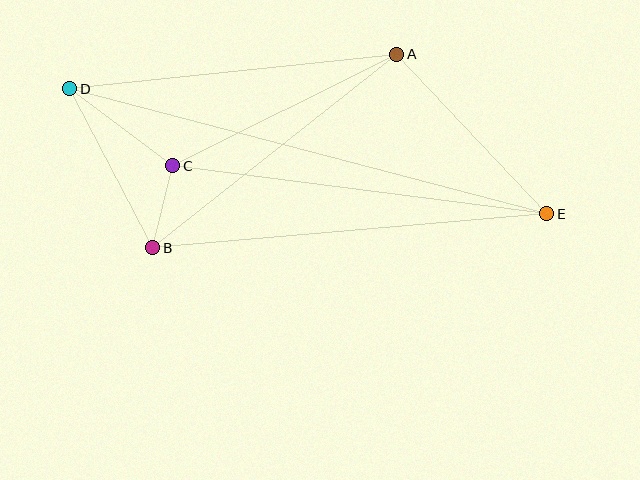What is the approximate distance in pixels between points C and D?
The distance between C and D is approximately 129 pixels.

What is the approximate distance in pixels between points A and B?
The distance between A and B is approximately 312 pixels.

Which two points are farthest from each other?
Points D and E are farthest from each other.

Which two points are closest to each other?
Points B and C are closest to each other.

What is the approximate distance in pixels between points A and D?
The distance between A and D is approximately 329 pixels.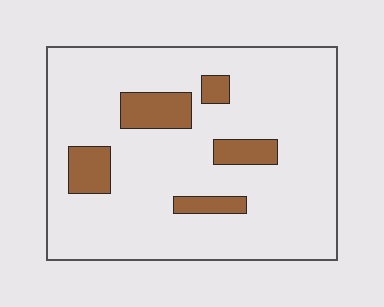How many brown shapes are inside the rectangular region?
5.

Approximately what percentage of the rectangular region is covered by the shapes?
Approximately 15%.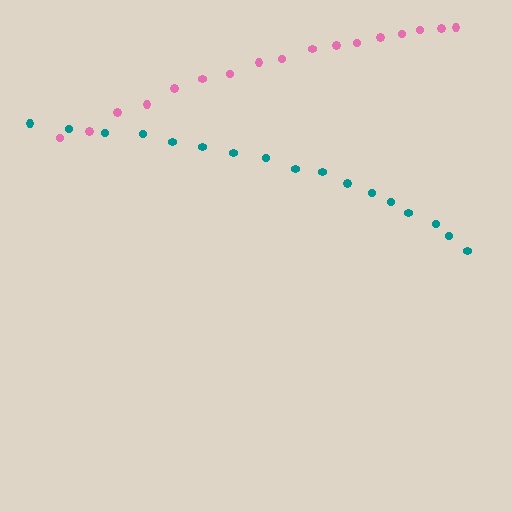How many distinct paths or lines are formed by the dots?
There are 2 distinct paths.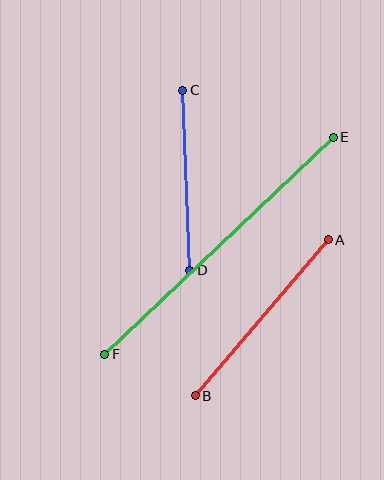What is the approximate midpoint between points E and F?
The midpoint is at approximately (219, 246) pixels.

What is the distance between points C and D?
The distance is approximately 180 pixels.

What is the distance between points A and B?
The distance is approximately 205 pixels.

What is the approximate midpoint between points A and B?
The midpoint is at approximately (262, 318) pixels.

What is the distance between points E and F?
The distance is approximately 315 pixels.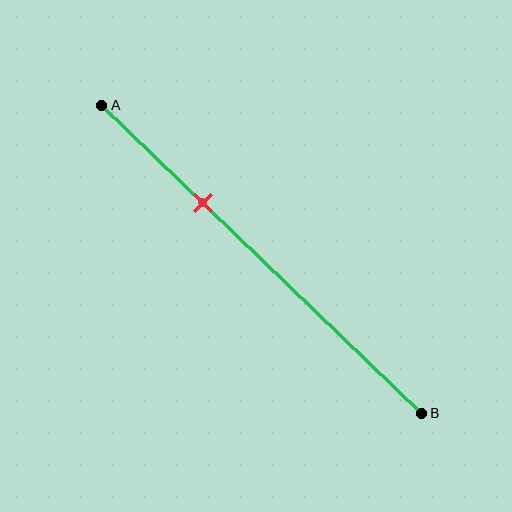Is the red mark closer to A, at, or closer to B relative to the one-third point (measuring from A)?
The red mark is approximately at the one-third point of segment AB.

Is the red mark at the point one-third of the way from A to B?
Yes, the mark is approximately at the one-third point.